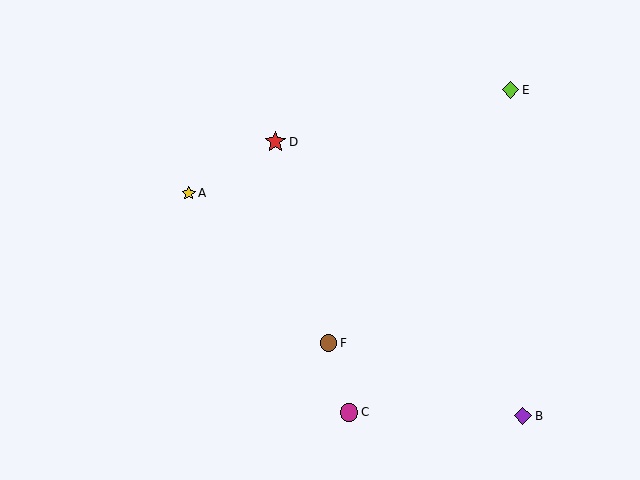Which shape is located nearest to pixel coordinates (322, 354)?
The brown circle (labeled F) at (329, 343) is nearest to that location.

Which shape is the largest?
The red star (labeled D) is the largest.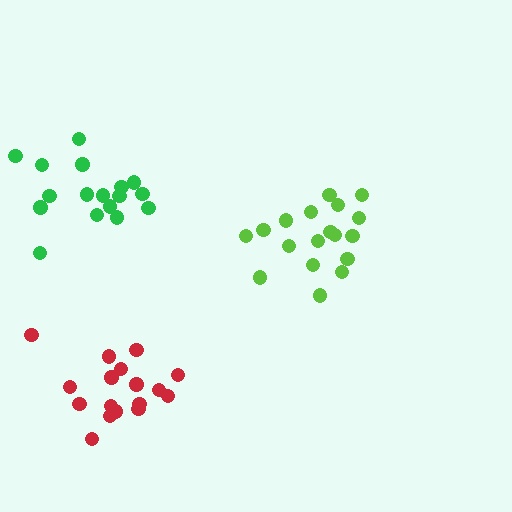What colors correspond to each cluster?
The clusters are colored: red, lime, green.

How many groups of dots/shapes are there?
There are 3 groups.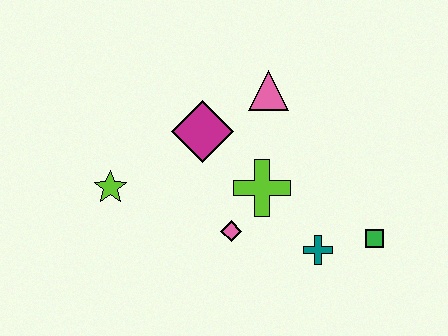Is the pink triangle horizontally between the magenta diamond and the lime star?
No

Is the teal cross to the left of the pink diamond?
No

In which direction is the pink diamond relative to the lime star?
The pink diamond is to the right of the lime star.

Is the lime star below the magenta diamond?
Yes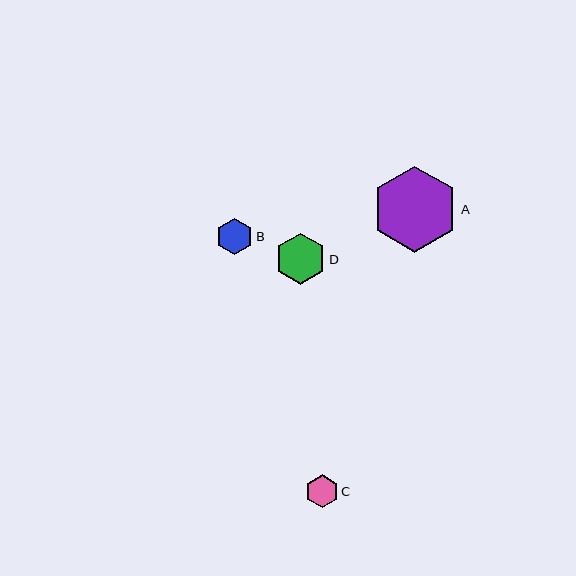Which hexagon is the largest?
Hexagon A is the largest with a size of approximately 86 pixels.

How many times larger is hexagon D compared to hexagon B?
Hexagon D is approximately 1.4 times the size of hexagon B.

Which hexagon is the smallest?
Hexagon C is the smallest with a size of approximately 33 pixels.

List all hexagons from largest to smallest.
From largest to smallest: A, D, B, C.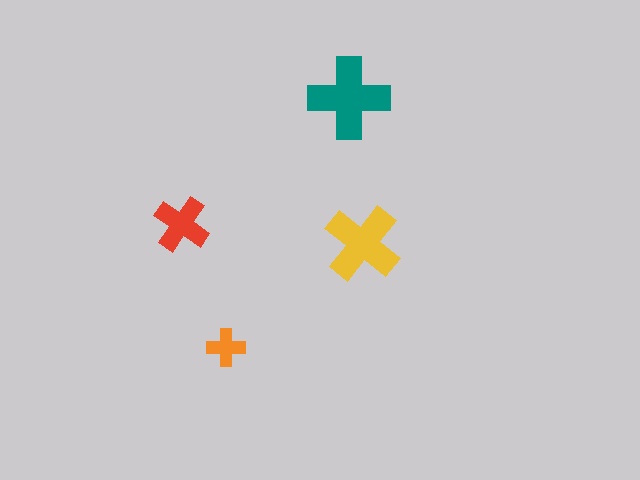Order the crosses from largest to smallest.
the teal one, the yellow one, the red one, the orange one.